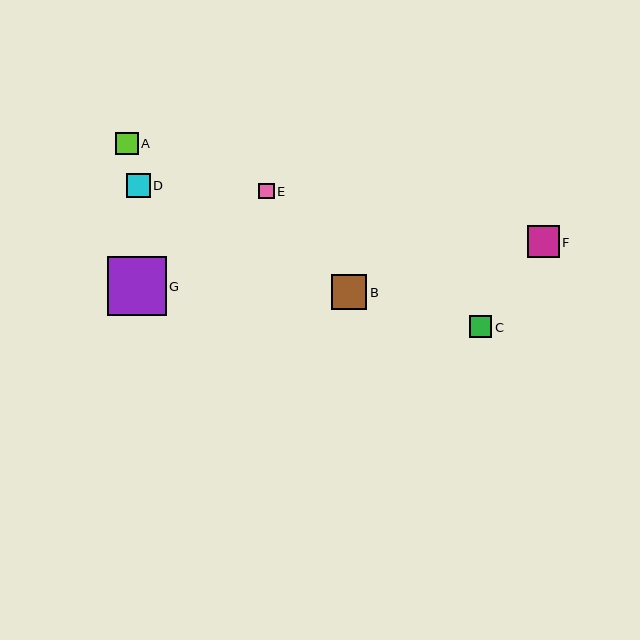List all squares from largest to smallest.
From largest to smallest: G, B, F, D, A, C, E.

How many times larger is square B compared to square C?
Square B is approximately 1.6 times the size of square C.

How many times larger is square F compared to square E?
Square F is approximately 2.0 times the size of square E.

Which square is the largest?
Square G is the largest with a size of approximately 59 pixels.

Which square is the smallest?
Square E is the smallest with a size of approximately 16 pixels.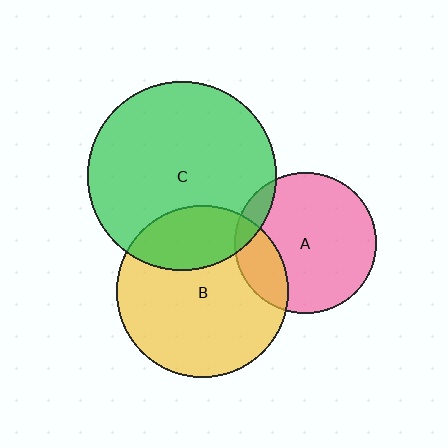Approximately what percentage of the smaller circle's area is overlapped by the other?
Approximately 25%.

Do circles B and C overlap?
Yes.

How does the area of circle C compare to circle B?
Approximately 1.2 times.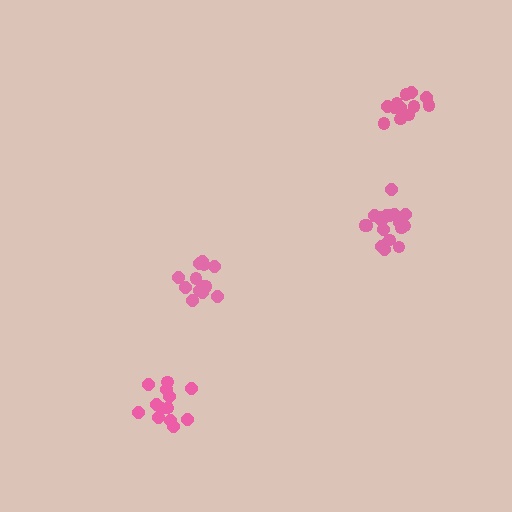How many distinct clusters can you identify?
There are 4 distinct clusters.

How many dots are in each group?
Group 1: 14 dots, Group 2: 13 dots, Group 3: 19 dots, Group 4: 14 dots (60 total).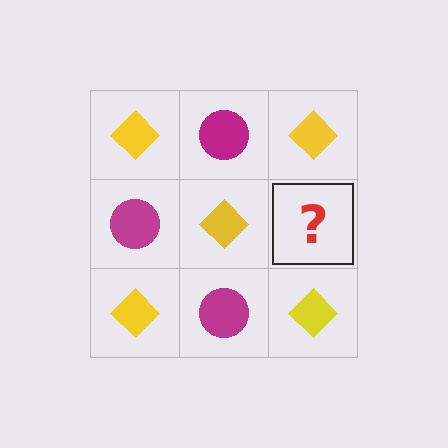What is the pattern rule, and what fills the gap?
The rule is that it alternates yellow diamond and magenta circle in a checkerboard pattern. The gap should be filled with a magenta circle.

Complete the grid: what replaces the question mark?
The question mark should be replaced with a magenta circle.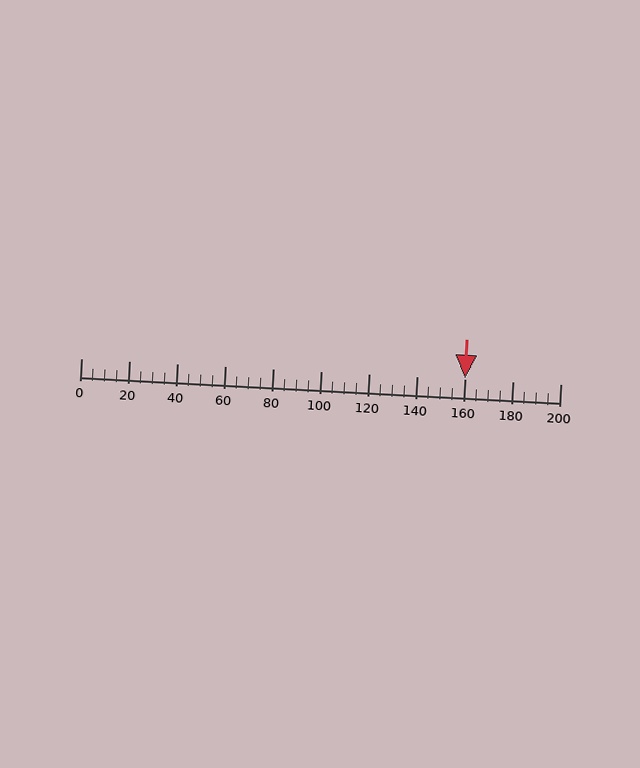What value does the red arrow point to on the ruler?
The red arrow points to approximately 160.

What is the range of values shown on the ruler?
The ruler shows values from 0 to 200.